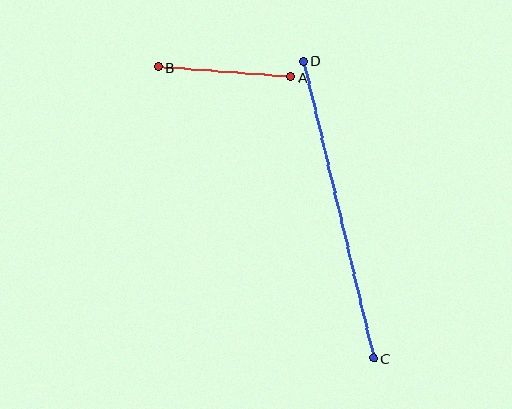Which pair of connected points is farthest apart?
Points C and D are farthest apart.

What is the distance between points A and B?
The distance is approximately 132 pixels.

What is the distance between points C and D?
The distance is approximately 305 pixels.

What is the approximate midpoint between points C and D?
The midpoint is at approximately (339, 210) pixels.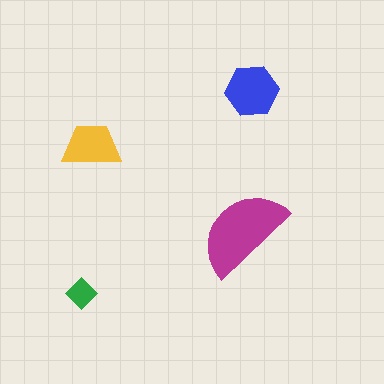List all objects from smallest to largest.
The green diamond, the yellow trapezoid, the blue hexagon, the magenta semicircle.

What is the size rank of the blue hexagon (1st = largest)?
2nd.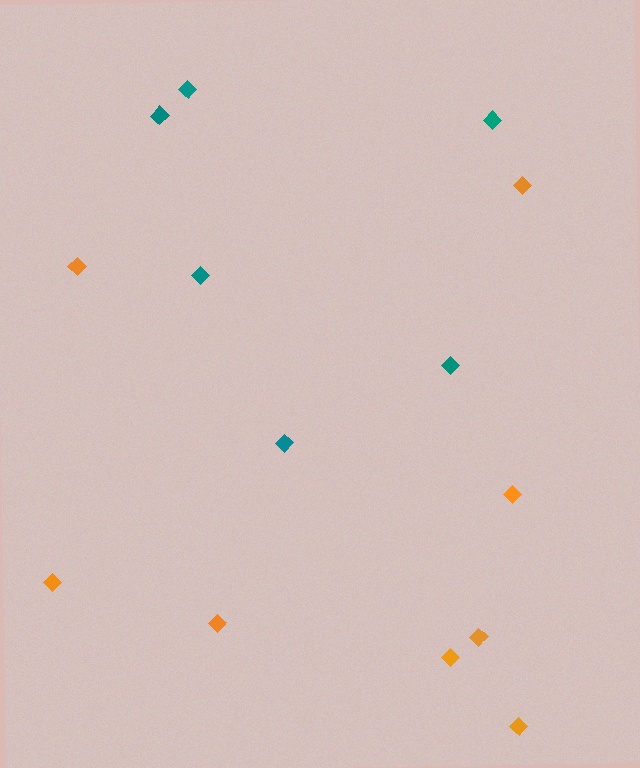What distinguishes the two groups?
There are 2 groups: one group of teal diamonds (6) and one group of orange diamonds (8).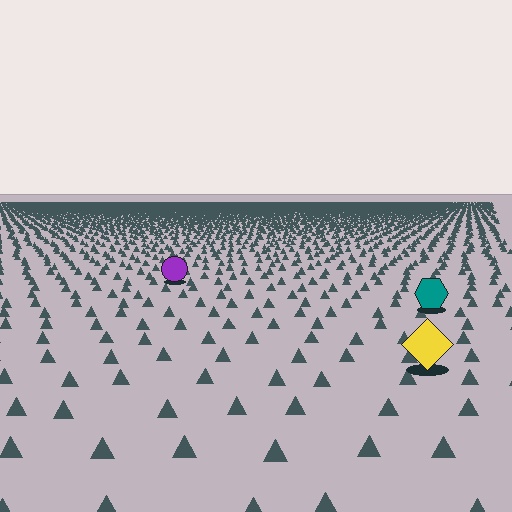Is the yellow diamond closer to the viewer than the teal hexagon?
Yes. The yellow diamond is closer — you can tell from the texture gradient: the ground texture is coarser near it.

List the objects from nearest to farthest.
From nearest to farthest: the yellow diamond, the teal hexagon, the purple circle.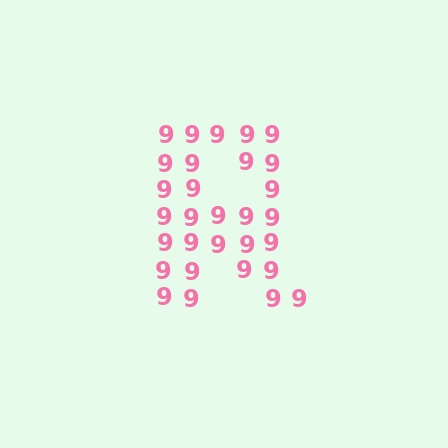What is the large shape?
The large shape is the letter R.